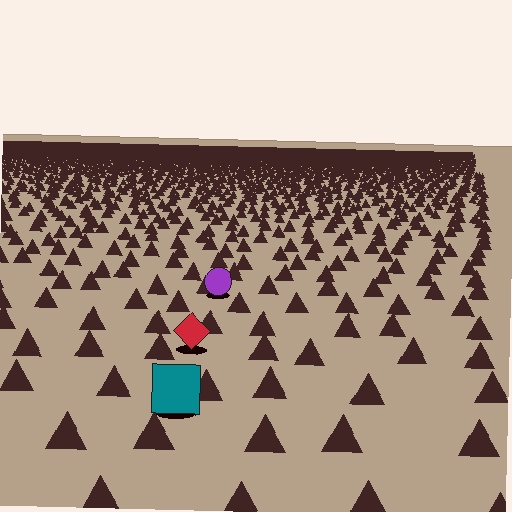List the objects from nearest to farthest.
From nearest to farthest: the teal square, the red diamond, the purple circle.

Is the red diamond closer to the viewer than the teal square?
No. The teal square is closer — you can tell from the texture gradient: the ground texture is coarser near it.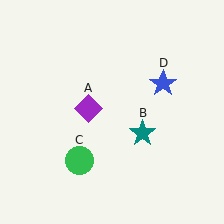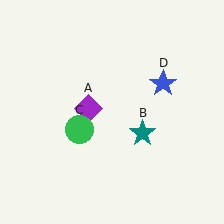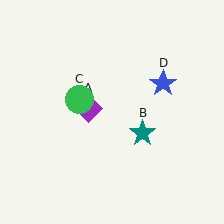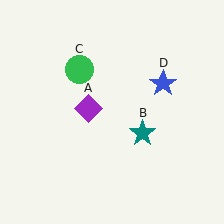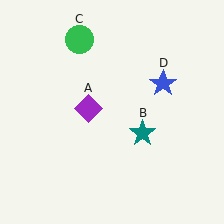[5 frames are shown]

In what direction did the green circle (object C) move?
The green circle (object C) moved up.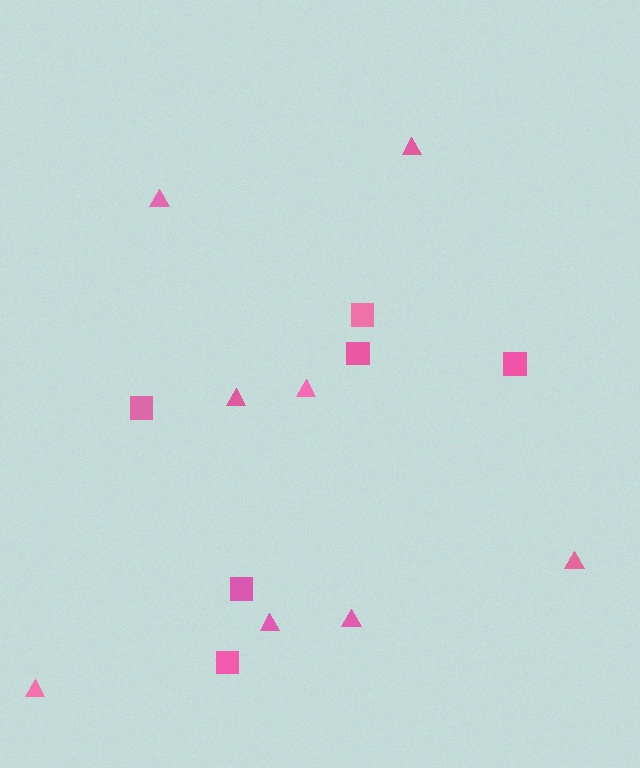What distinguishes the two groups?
There are 2 groups: one group of squares (6) and one group of triangles (8).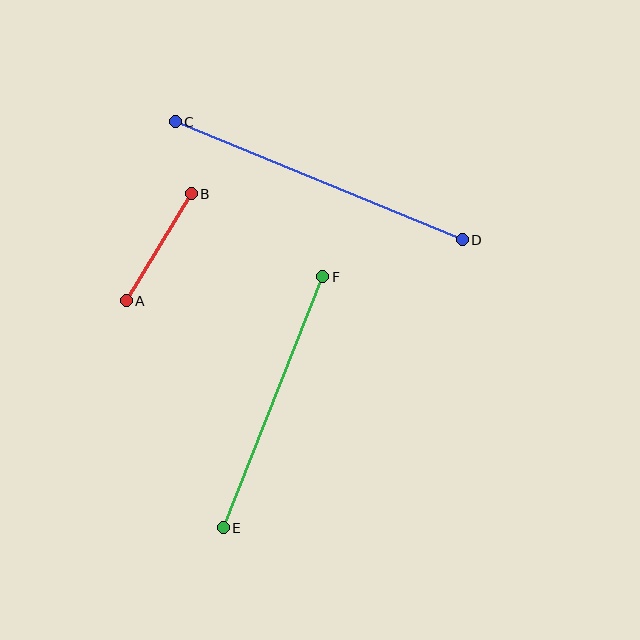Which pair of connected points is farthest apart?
Points C and D are farthest apart.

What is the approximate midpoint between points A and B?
The midpoint is at approximately (159, 247) pixels.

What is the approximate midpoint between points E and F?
The midpoint is at approximately (273, 402) pixels.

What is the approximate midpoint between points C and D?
The midpoint is at approximately (319, 181) pixels.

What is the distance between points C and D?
The distance is approximately 310 pixels.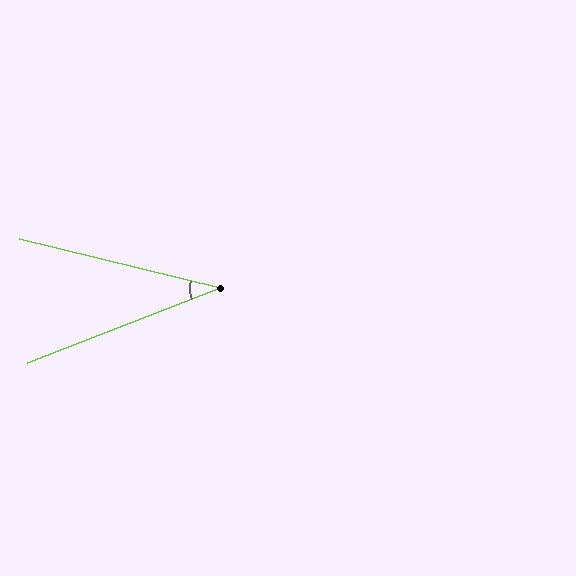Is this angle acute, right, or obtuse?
It is acute.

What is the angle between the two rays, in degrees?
Approximately 35 degrees.